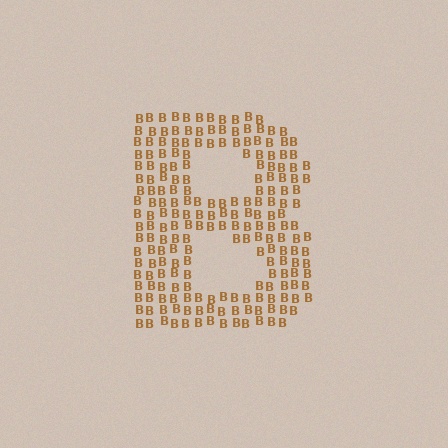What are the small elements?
The small elements are letter B's.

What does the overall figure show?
The overall figure shows the letter B.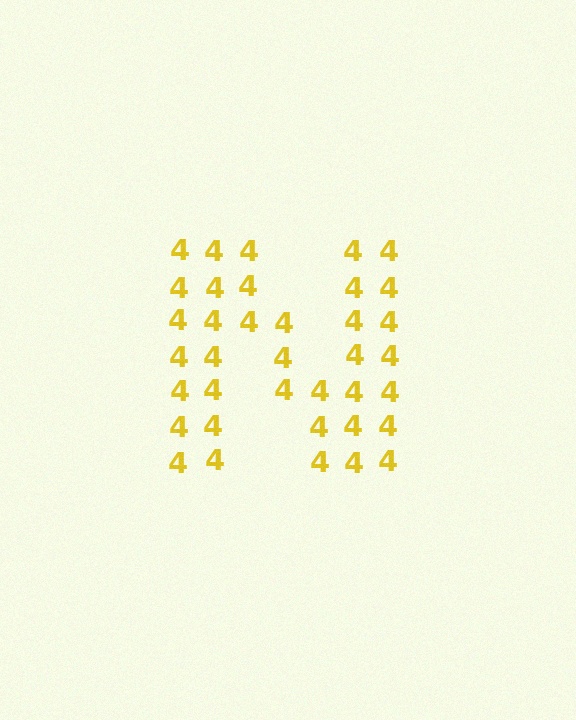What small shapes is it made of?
It is made of small digit 4's.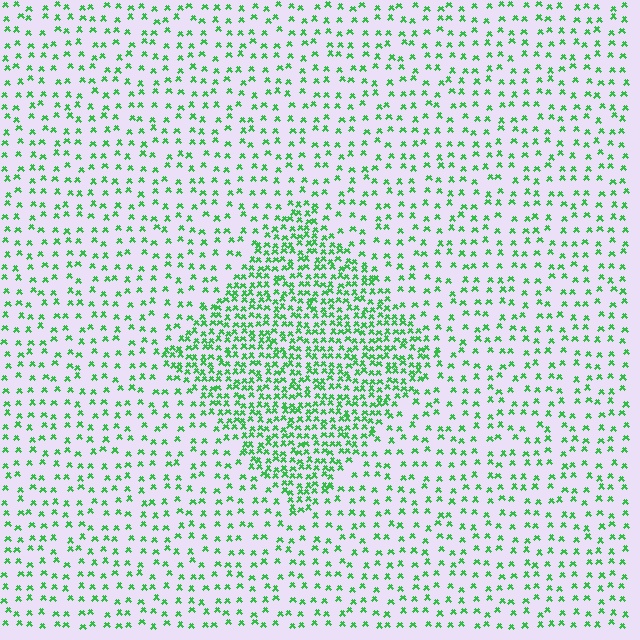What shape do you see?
I see a diamond.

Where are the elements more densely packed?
The elements are more densely packed inside the diamond boundary.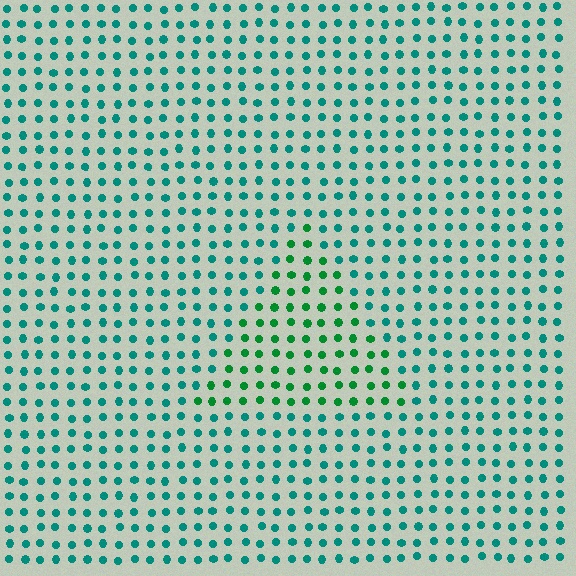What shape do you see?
I see a triangle.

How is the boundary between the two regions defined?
The boundary is defined purely by a slight shift in hue (about 34 degrees). Spacing, size, and orientation are identical on both sides.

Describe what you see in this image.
The image is filled with small teal elements in a uniform arrangement. A triangle-shaped region is visible where the elements are tinted to a slightly different hue, forming a subtle color boundary.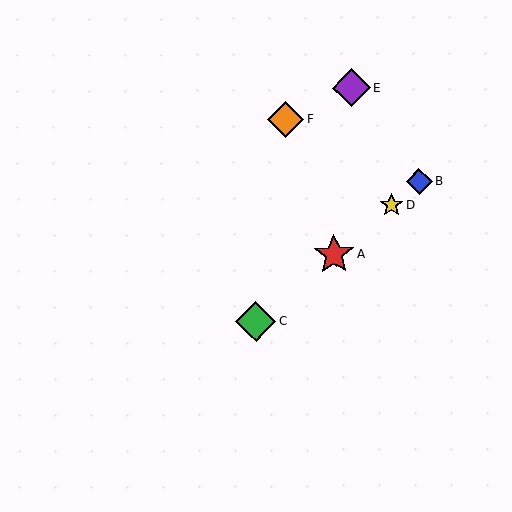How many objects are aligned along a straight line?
4 objects (A, B, C, D) are aligned along a straight line.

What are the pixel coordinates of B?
Object B is at (419, 181).